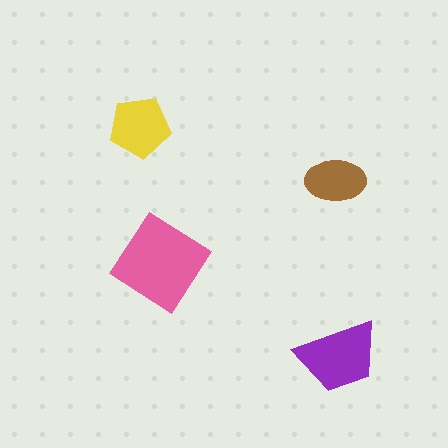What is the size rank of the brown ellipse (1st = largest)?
4th.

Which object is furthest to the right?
The purple trapezoid is rightmost.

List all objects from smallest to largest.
The brown ellipse, the yellow pentagon, the purple trapezoid, the pink diamond.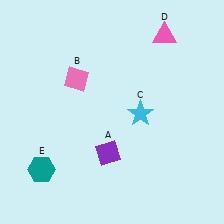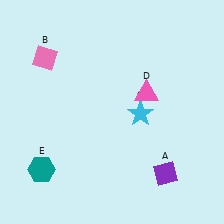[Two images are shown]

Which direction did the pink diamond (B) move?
The pink diamond (B) moved left.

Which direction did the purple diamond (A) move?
The purple diamond (A) moved right.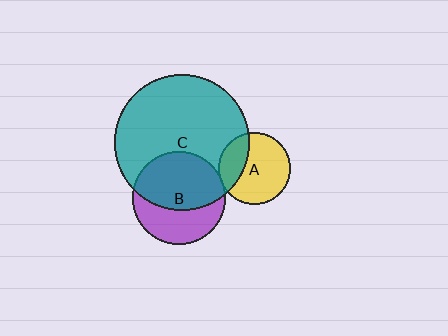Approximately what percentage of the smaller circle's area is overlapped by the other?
Approximately 60%.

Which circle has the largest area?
Circle C (teal).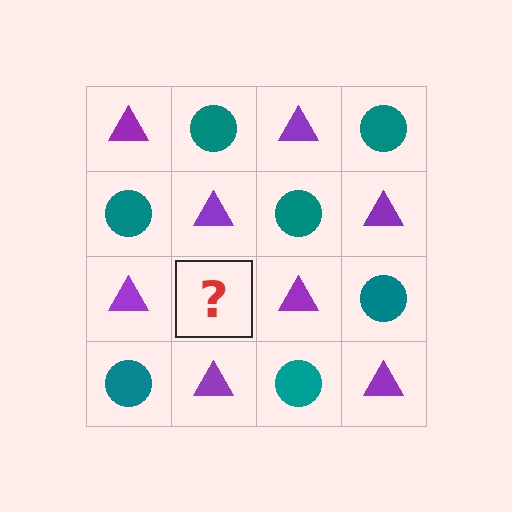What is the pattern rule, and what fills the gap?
The rule is that it alternates purple triangle and teal circle in a checkerboard pattern. The gap should be filled with a teal circle.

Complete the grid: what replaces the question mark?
The question mark should be replaced with a teal circle.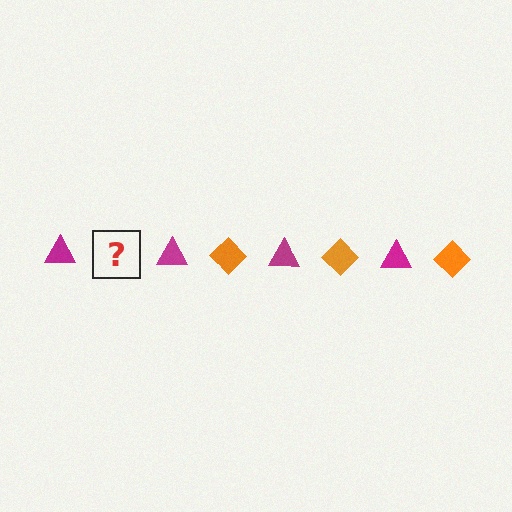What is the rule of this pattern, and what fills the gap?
The rule is that the pattern alternates between magenta triangle and orange diamond. The gap should be filled with an orange diamond.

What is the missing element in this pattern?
The missing element is an orange diamond.